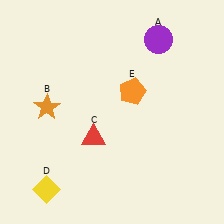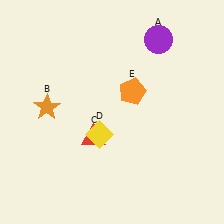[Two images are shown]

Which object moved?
The yellow diamond (D) moved up.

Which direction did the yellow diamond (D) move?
The yellow diamond (D) moved up.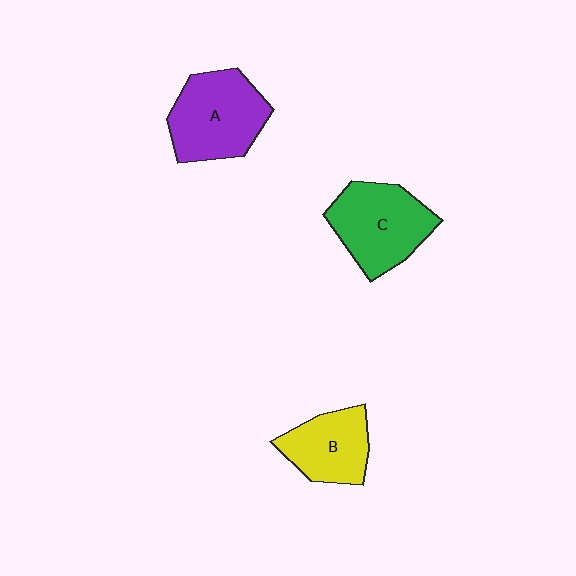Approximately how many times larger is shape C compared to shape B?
Approximately 1.3 times.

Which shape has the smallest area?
Shape B (yellow).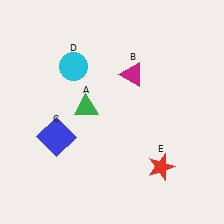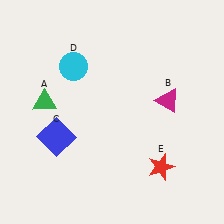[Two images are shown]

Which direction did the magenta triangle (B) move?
The magenta triangle (B) moved right.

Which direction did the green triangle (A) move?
The green triangle (A) moved left.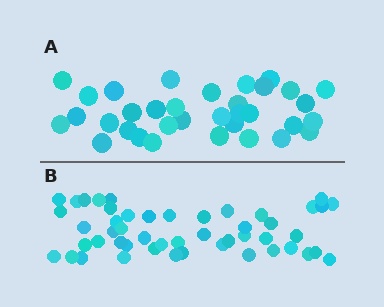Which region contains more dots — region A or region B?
Region B (the bottom region) has more dots.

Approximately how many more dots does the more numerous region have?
Region B has approximately 15 more dots than region A.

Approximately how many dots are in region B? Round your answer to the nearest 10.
About 50 dots. (The exact count is 49, which rounds to 50.)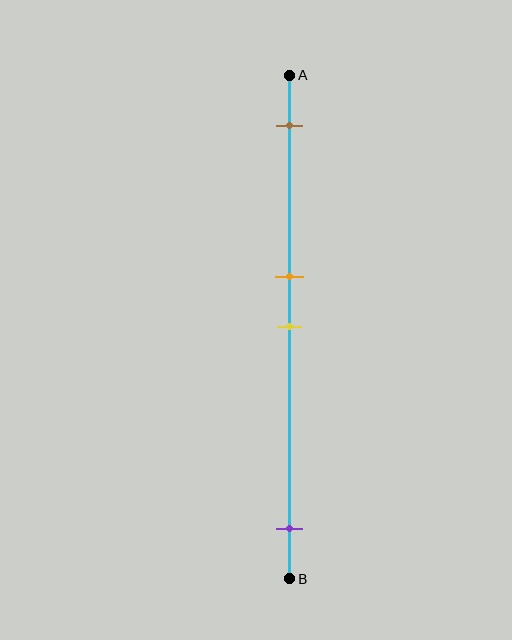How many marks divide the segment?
There are 4 marks dividing the segment.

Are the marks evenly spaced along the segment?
No, the marks are not evenly spaced.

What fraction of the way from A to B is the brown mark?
The brown mark is approximately 10% (0.1) of the way from A to B.